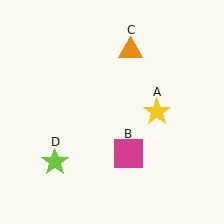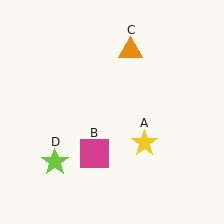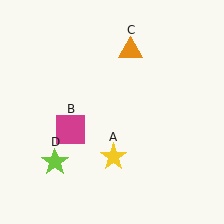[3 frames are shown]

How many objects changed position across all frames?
2 objects changed position: yellow star (object A), magenta square (object B).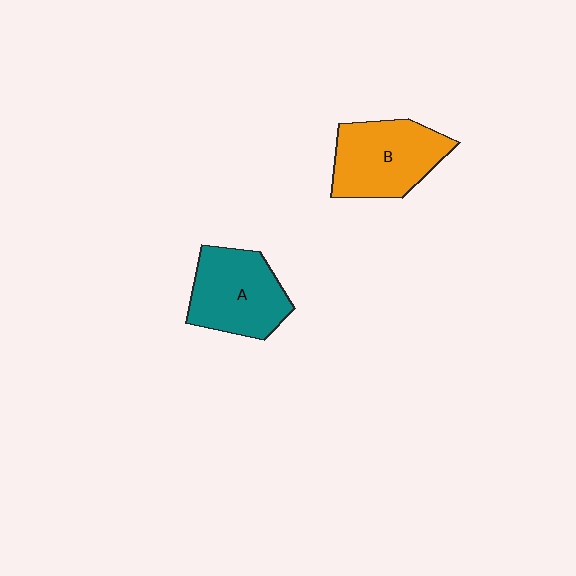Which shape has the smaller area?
Shape A (teal).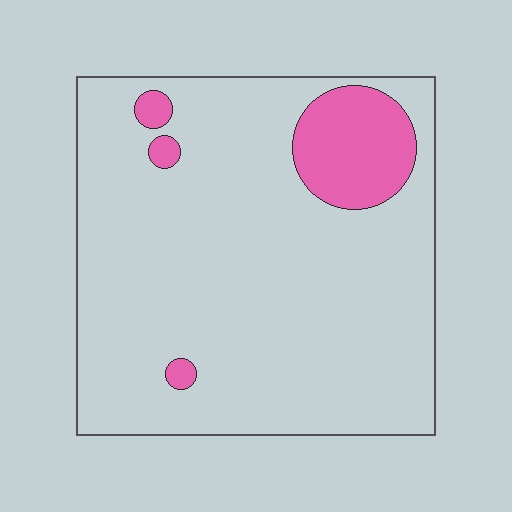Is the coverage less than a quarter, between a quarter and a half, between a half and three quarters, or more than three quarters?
Less than a quarter.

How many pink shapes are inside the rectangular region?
4.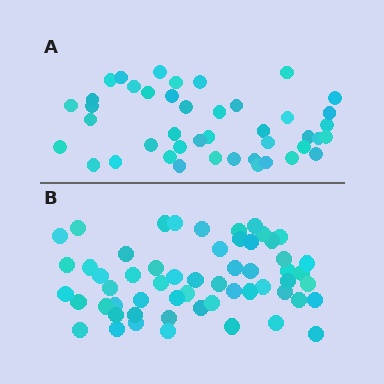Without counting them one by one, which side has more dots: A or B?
Region B (the bottom region) has more dots.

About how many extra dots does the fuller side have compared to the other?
Region B has approximately 15 more dots than region A.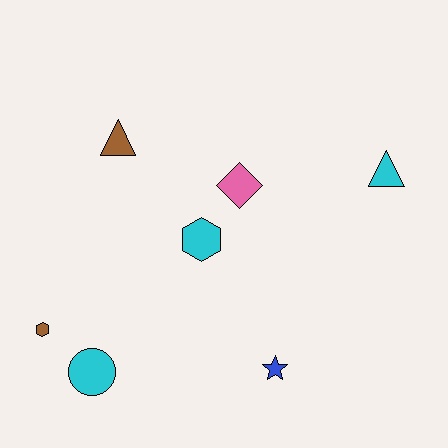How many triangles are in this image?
There are 2 triangles.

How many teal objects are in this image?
There are no teal objects.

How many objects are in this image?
There are 7 objects.